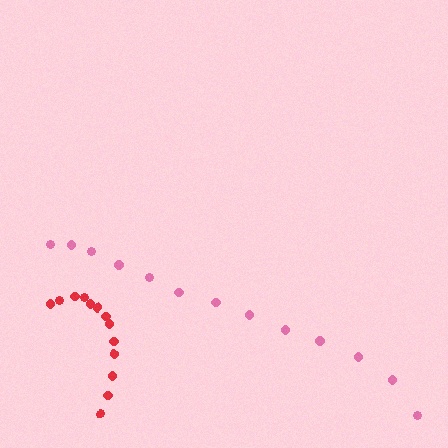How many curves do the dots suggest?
There are 2 distinct paths.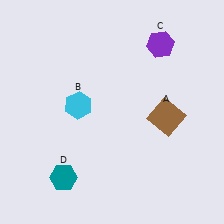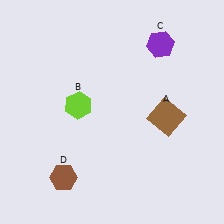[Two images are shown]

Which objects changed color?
B changed from cyan to lime. D changed from teal to brown.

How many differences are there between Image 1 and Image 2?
There are 2 differences between the two images.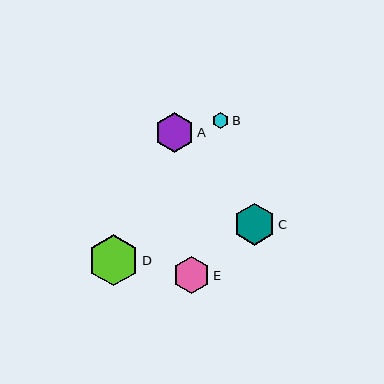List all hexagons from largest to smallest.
From largest to smallest: D, C, A, E, B.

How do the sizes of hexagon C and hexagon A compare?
Hexagon C and hexagon A are approximately the same size.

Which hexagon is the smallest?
Hexagon B is the smallest with a size of approximately 16 pixels.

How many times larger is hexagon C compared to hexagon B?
Hexagon C is approximately 2.6 times the size of hexagon B.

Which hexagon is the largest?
Hexagon D is the largest with a size of approximately 51 pixels.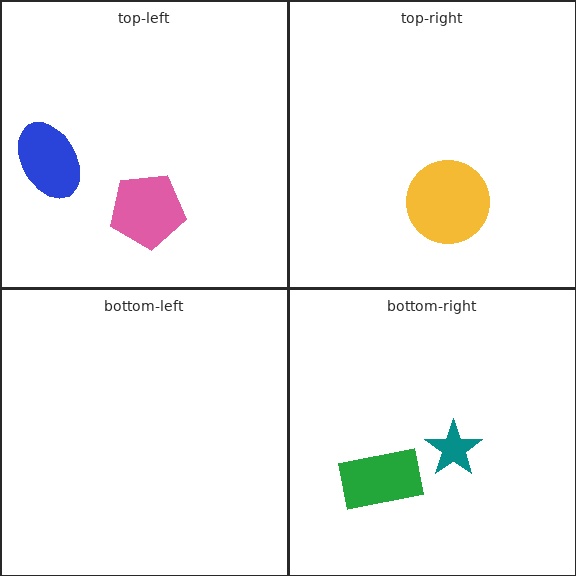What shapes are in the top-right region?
The yellow circle.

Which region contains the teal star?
The bottom-right region.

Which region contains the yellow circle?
The top-right region.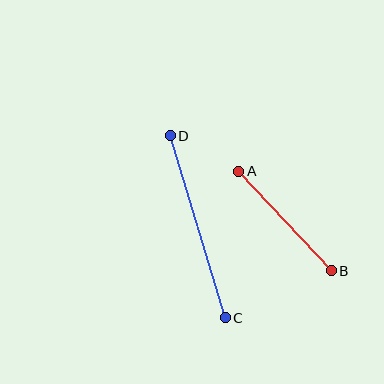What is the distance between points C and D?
The distance is approximately 190 pixels.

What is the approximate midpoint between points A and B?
The midpoint is at approximately (285, 221) pixels.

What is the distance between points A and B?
The distance is approximately 135 pixels.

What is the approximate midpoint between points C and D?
The midpoint is at approximately (198, 227) pixels.